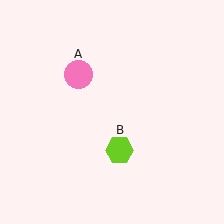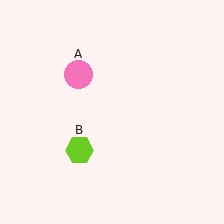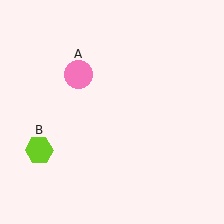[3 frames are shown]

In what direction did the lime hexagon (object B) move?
The lime hexagon (object B) moved left.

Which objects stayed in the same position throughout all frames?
Pink circle (object A) remained stationary.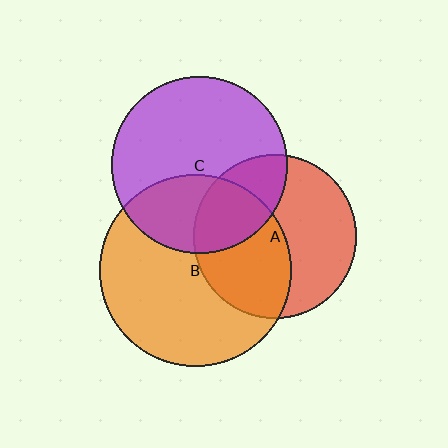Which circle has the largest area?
Circle B (orange).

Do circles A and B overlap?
Yes.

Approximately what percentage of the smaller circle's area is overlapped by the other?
Approximately 50%.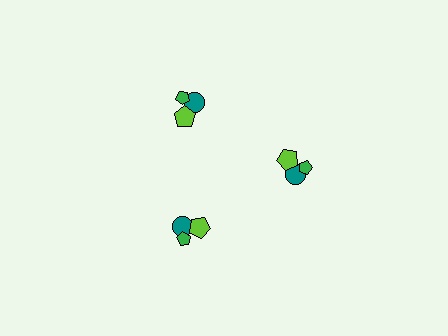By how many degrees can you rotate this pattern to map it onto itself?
The pattern maps onto itself every 120 degrees of rotation.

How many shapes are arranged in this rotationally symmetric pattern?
There are 9 shapes, arranged in 3 groups of 3.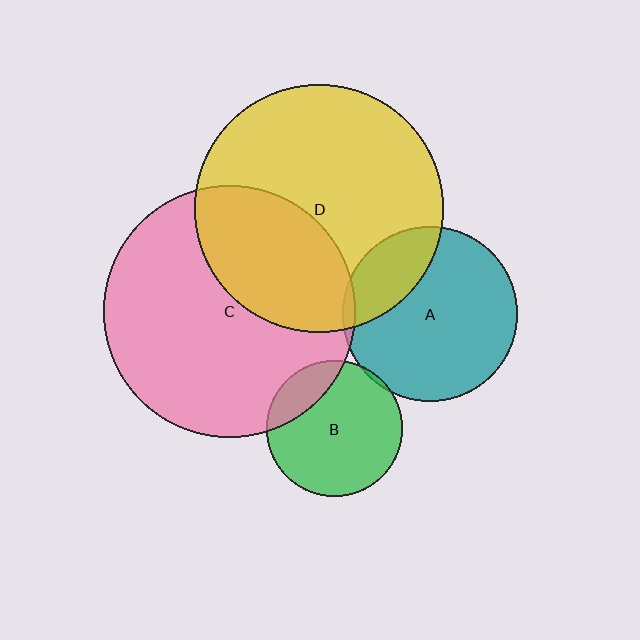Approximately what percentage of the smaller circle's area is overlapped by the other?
Approximately 35%.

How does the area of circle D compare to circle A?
Approximately 2.0 times.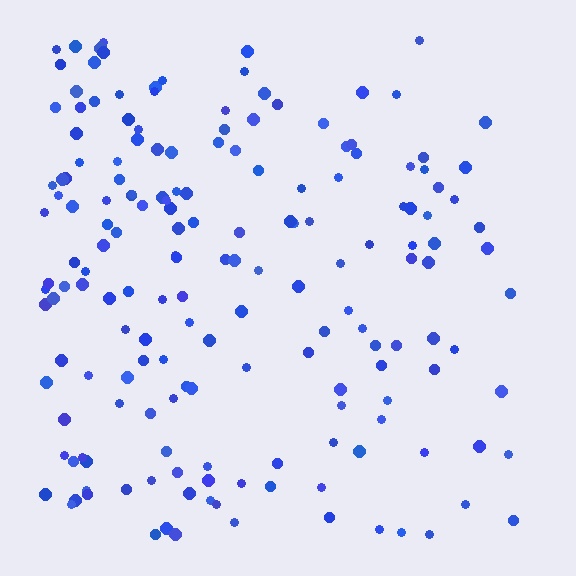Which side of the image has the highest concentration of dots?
The left.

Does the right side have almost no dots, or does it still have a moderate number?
Still a moderate number, just noticeably fewer than the left.